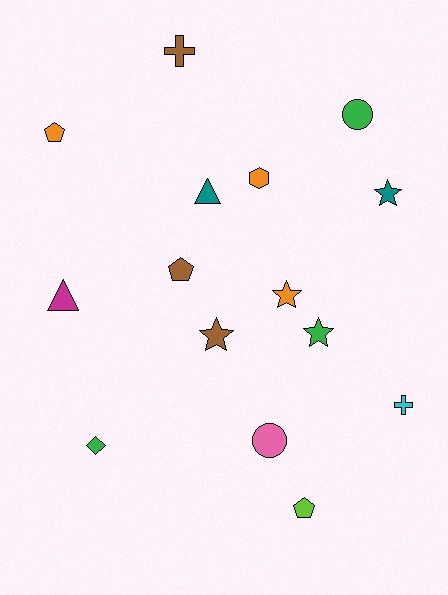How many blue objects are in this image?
There are no blue objects.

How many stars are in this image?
There are 4 stars.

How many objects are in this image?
There are 15 objects.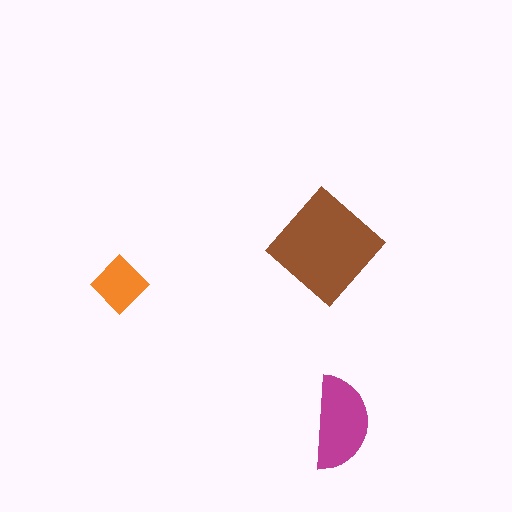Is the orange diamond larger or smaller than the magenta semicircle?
Smaller.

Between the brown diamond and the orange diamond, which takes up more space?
The brown diamond.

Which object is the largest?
The brown diamond.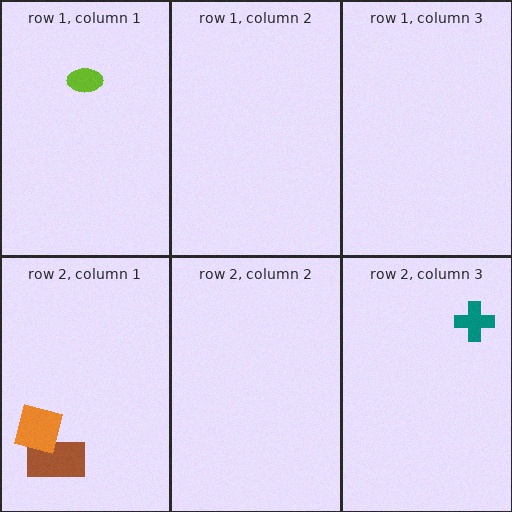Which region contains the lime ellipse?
The row 1, column 1 region.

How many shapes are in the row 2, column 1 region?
2.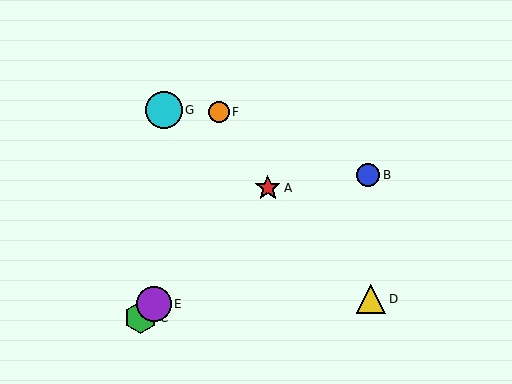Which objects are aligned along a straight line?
Objects A, C, E are aligned along a straight line.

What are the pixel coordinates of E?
Object E is at (154, 304).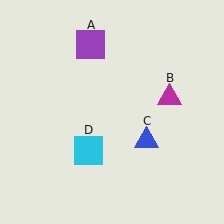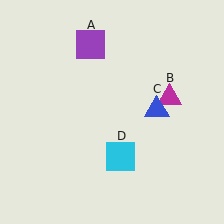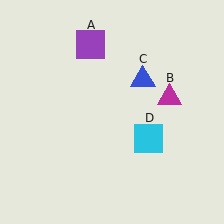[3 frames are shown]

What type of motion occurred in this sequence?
The blue triangle (object C), cyan square (object D) rotated counterclockwise around the center of the scene.